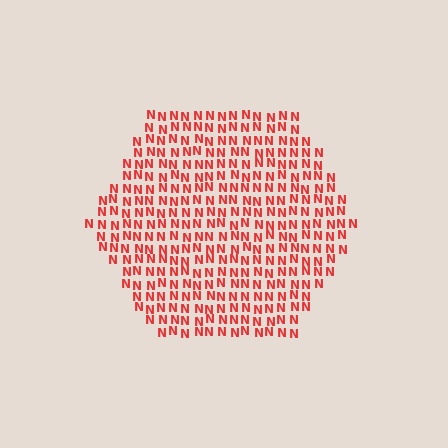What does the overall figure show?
The overall figure shows a hexagon.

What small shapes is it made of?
It is made of small letter N's.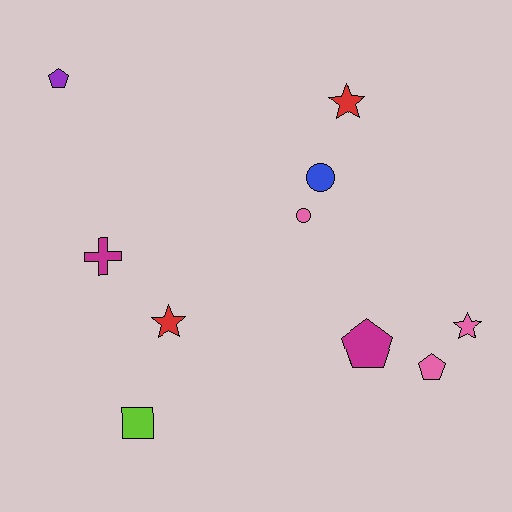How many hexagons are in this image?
There are no hexagons.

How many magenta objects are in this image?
There are 2 magenta objects.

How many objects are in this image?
There are 10 objects.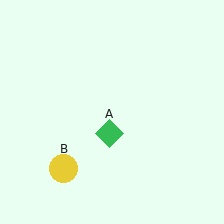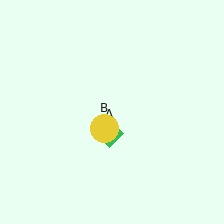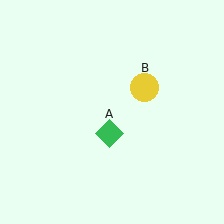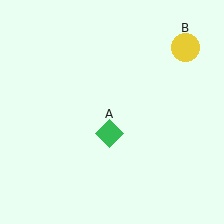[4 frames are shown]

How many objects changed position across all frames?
1 object changed position: yellow circle (object B).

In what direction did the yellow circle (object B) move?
The yellow circle (object B) moved up and to the right.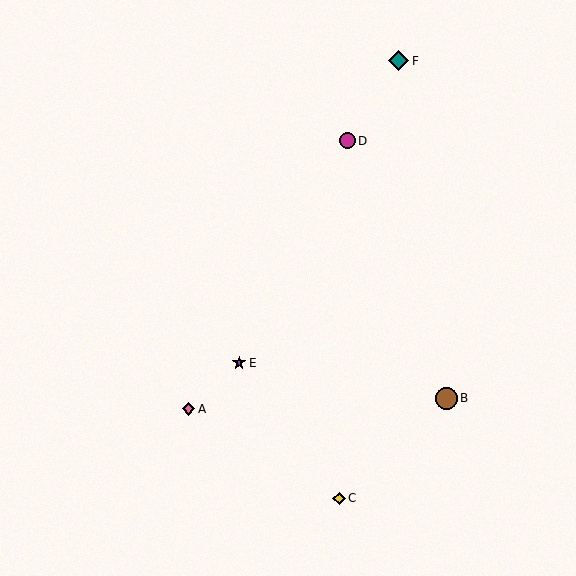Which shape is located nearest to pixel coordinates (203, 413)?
The pink diamond (labeled A) at (188, 409) is nearest to that location.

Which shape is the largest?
The brown circle (labeled B) is the largest.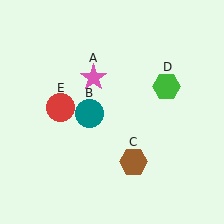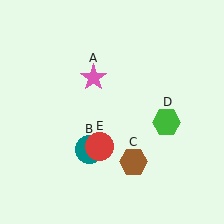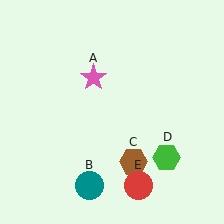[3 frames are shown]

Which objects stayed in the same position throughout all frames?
Pink star (object A) and brown hexagon (object C) remained stationary.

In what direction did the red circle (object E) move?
The red circle (object E) moved down and to the right.